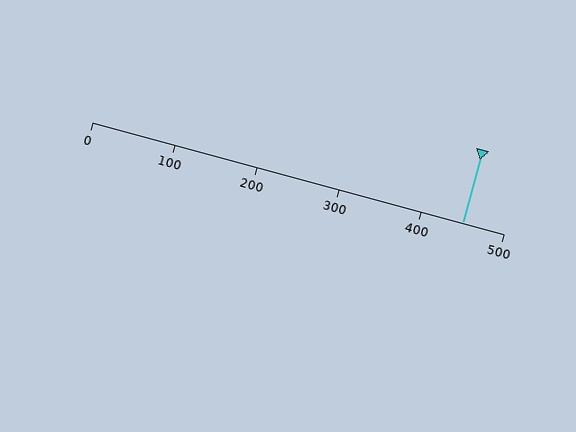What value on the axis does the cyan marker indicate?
The marker indicates approximately 450.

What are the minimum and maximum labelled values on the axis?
The axis runs from 0 to 500.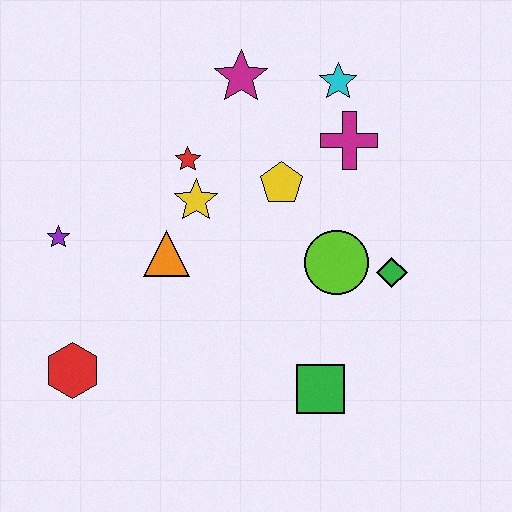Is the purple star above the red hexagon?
Yes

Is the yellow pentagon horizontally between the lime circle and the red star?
Yes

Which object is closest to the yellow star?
The red star is closest to the yellow star.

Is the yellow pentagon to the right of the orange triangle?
Yes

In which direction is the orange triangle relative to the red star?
The orange triangle is below the red star.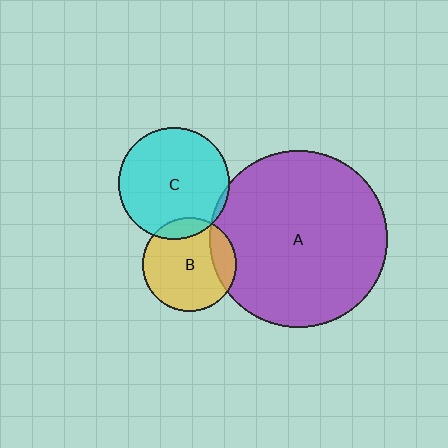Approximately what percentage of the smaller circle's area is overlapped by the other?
Approximately 15%.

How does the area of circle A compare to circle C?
Approximately 2.6 times.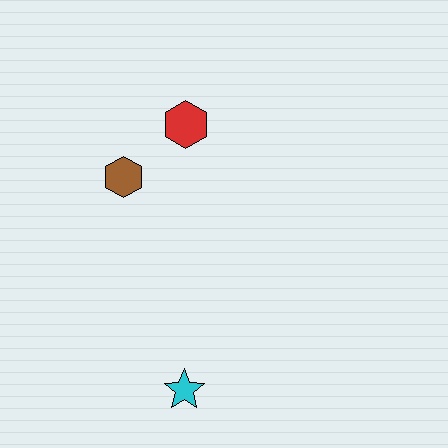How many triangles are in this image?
There are no triangles.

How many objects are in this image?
There are 3 objects.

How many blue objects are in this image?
There are no blue objects.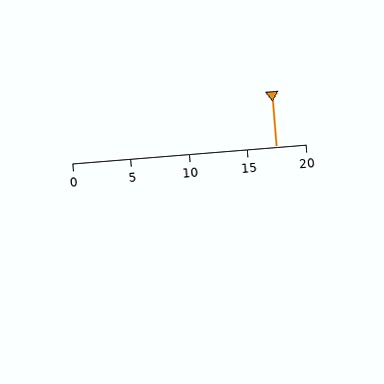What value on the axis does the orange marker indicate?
The marker indicates approximately 17.5.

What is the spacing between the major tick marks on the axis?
The major ticks are spaced 5 apart.